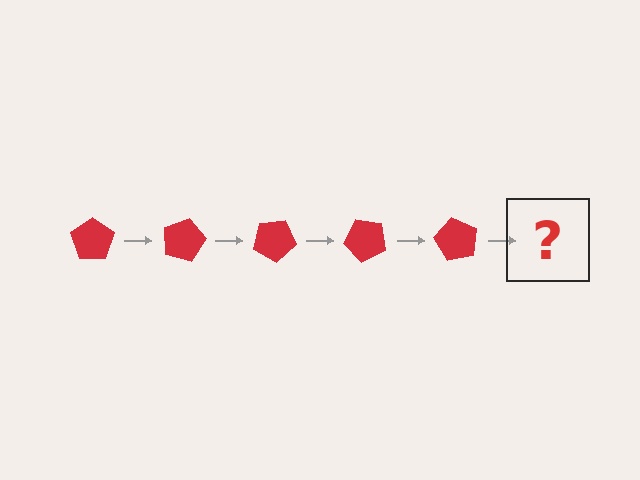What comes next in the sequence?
The next element should be a red pentagon rotated 75 degrees.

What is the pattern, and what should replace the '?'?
The pattern is that the pentagon rotates 15 degrees each step. The '?' should be a red pentagon rotated 75 degrees.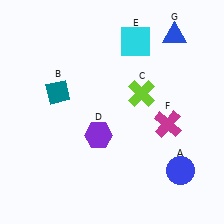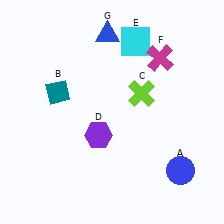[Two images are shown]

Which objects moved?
The objects that moved are: the magenta cross (F), the blue triangle (G).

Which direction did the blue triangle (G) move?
The blue triangle (G) moved left.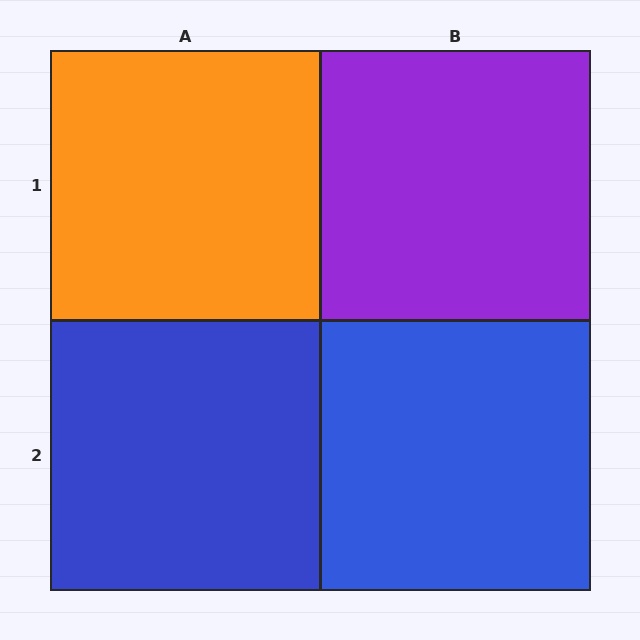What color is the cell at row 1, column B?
Purple.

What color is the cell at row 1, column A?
Orange.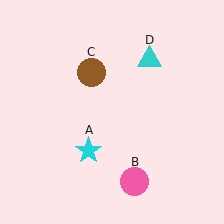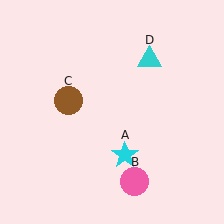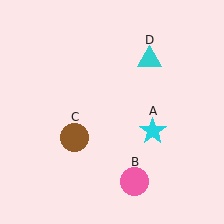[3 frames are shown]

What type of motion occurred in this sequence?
The cyan star (object A), brown circle (object C) rotated counterclockwise around the center of the scene.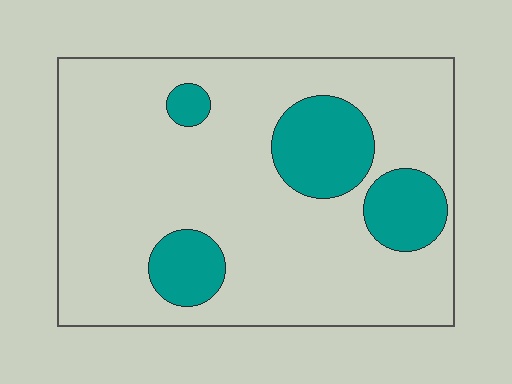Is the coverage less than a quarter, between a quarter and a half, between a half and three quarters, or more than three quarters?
Less than a quarter.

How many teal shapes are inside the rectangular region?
4.